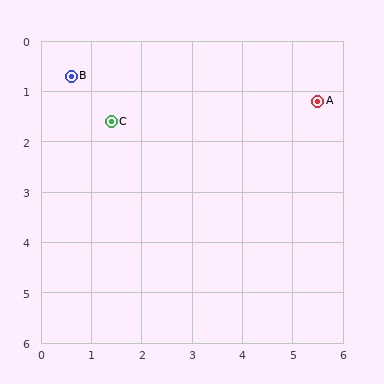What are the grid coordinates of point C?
Point C is at approximately (1.4, 1.6).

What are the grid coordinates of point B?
Point B is at approximately (0.6, 0.7).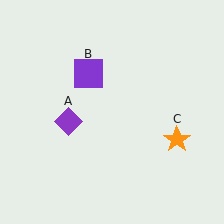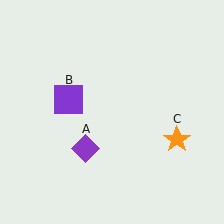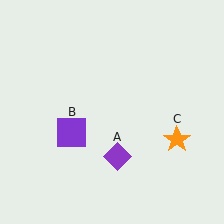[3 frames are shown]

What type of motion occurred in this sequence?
The purple diamond (object A), purple square (object B) rotated counterclockwise around the center of the scene.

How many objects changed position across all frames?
2 objects changed position: purple diamond (object A), purple square (object B).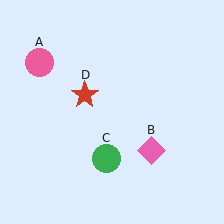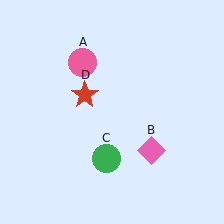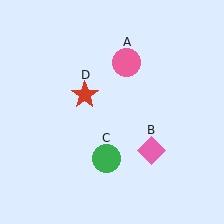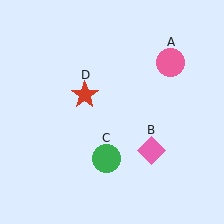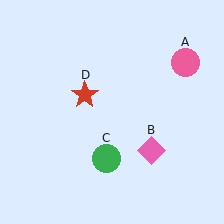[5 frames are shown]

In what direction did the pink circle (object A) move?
The pink circle (object A) moved right.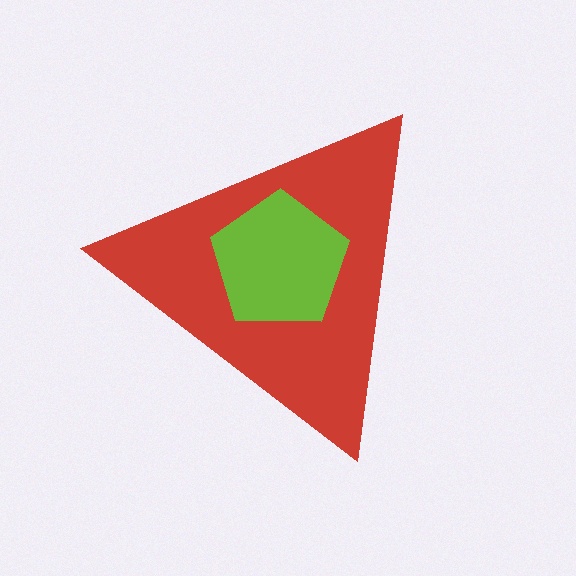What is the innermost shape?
The lime pentagon.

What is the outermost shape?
The red triangle.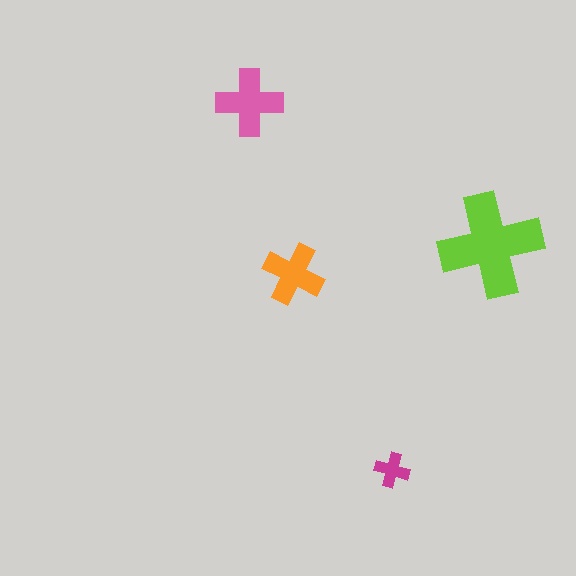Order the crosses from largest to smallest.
the lime one, the pink one, the orange one, the magenta one.